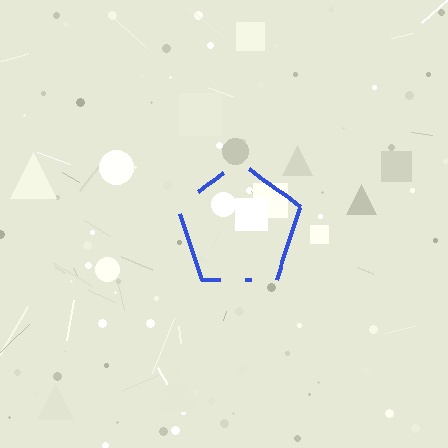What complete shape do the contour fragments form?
The contour fragments form a pentagon.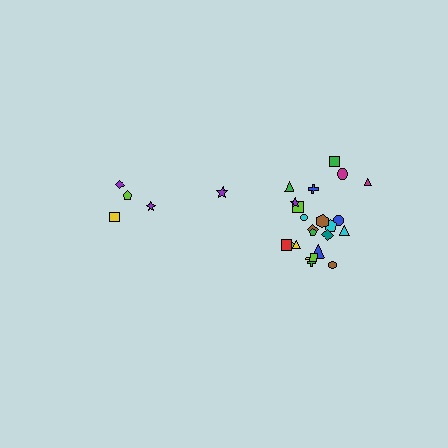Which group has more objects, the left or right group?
The right group.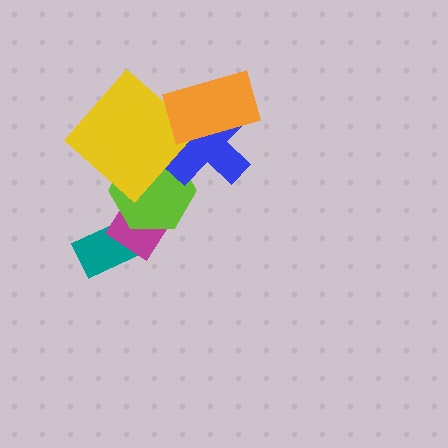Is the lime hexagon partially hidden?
Yes, it is partially covered by another shape.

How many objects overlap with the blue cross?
3 objects overlap with the blue cross.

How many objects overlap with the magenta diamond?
2 objects overlap with the magenta diamond.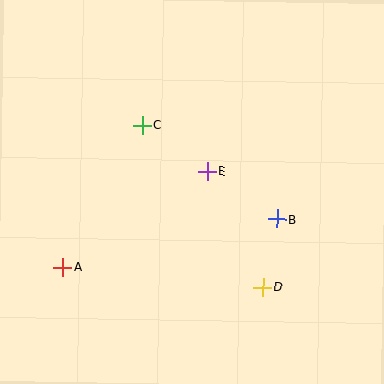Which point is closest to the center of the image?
Point E at (208, 171) is closest to the center.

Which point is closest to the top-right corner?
Point B is closest to the top-right corner.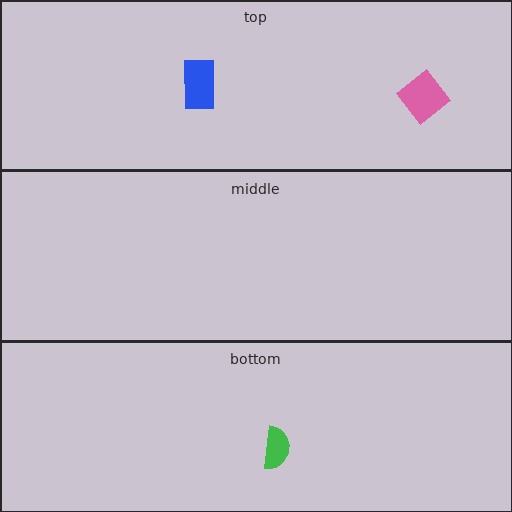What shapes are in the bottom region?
The green semicircle.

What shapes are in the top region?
The pink diamond, the blue rectangle.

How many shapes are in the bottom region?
1.